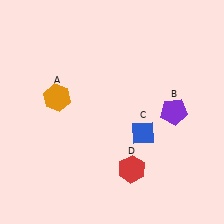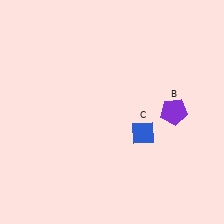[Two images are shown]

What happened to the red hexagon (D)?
The red hexagon (D) was removed in Image 2. It was in the bottom-right area of Image 1.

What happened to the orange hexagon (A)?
The orange hexagon (A) was removed in Image 2. It was in the top-left area of Image 1.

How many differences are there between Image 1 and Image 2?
There are 2 differences between the two images.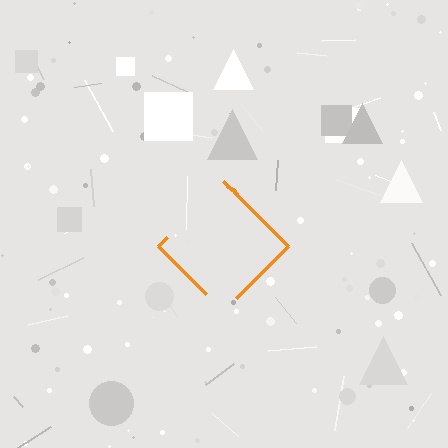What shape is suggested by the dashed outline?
The dashed outline suggests a diamond.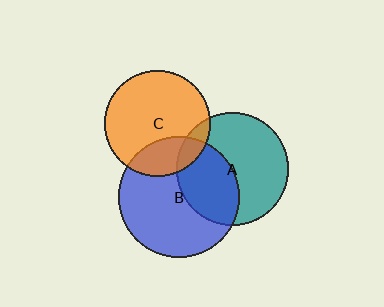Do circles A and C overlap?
Yes.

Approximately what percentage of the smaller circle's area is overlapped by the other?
Approximately 10%.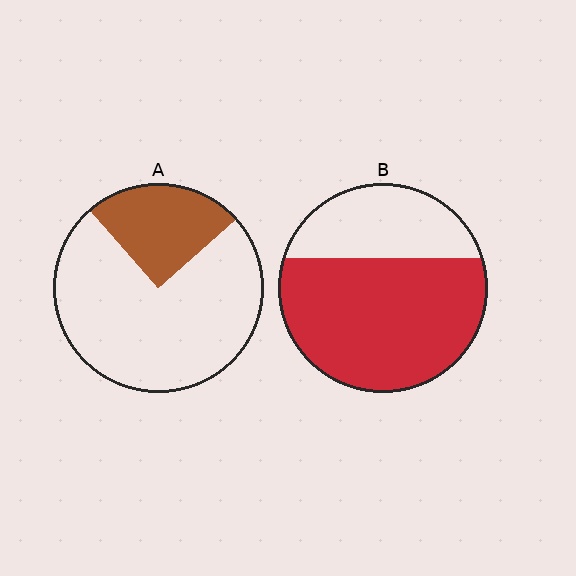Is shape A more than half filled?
No.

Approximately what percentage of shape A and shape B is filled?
A is approximately 25% and B is approximately 70%.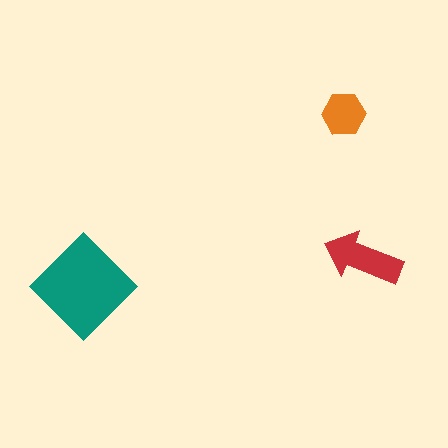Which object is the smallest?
The orange hexagon.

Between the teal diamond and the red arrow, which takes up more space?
The teal diamond.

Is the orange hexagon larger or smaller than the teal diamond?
Smaller.